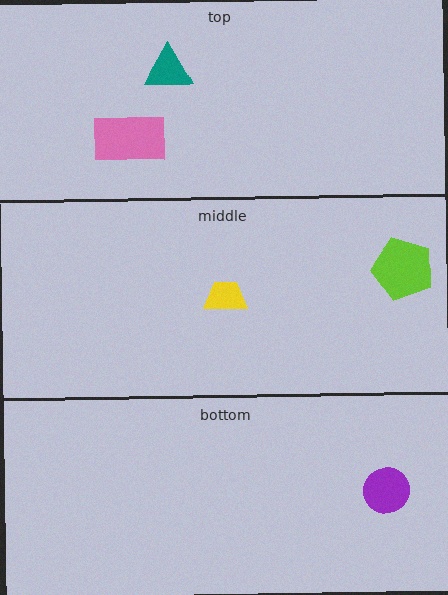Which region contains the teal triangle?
The top region.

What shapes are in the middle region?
The yellow trapezoid, the lime pentagon.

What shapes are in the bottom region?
The purple circle.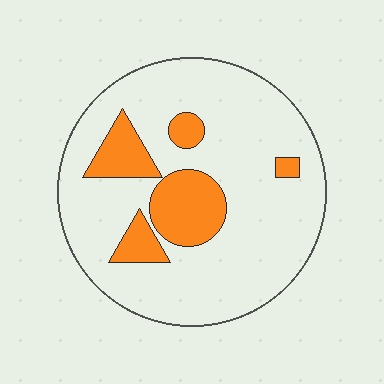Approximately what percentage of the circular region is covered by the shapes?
Approximately 20%.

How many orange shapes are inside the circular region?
5.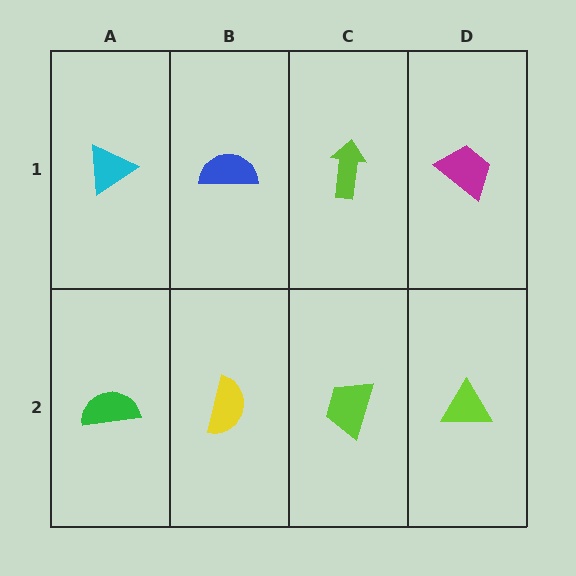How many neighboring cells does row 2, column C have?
3.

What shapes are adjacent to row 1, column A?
A green semicircle (row 2, column A), a blue semicircle (row 1, column B).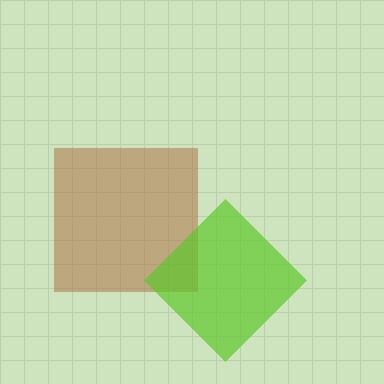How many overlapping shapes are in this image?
There are 2 overlapping shapes in the image.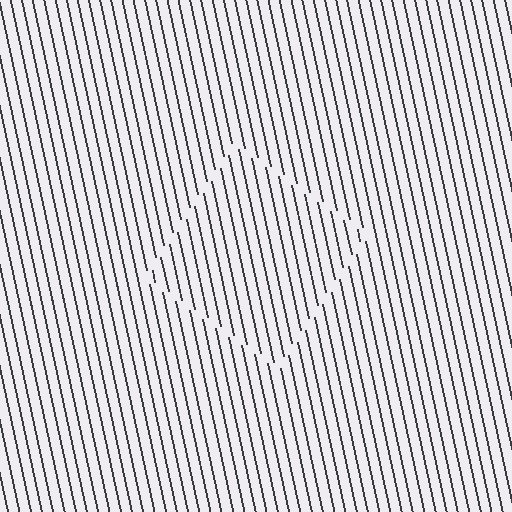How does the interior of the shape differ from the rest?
The interior of the shape contains the same grating, shifted by half a period — the contour is defined by the phase discontinuity where line-ends from the inner and outer gratings abut.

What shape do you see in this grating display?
An illusory square. The interior of the shape contains the same grating, shifted by half a period — the contour is defined by the phase discontinuity where line-ends from the inner and outer gratings abut.